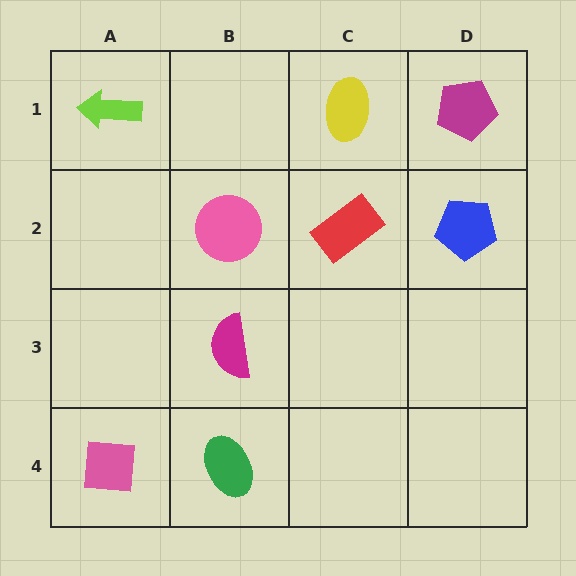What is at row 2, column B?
A pink circle.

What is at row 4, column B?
A green ellipse.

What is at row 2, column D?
A blue pentagon.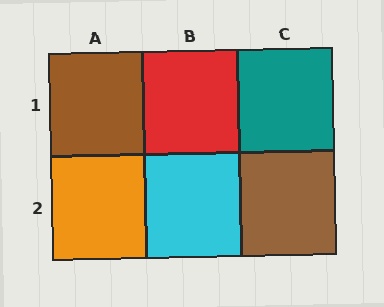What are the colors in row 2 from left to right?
Orange, cyan, brown.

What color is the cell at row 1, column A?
Brown.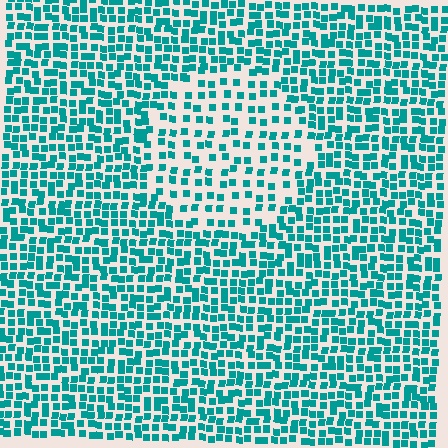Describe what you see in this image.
The image contains small teal elements arranged at two different densities. A circle-shaped region is visible where the elements are less densely packed than the surrounding area.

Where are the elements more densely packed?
The elements are more densely packed outside the circle boundary.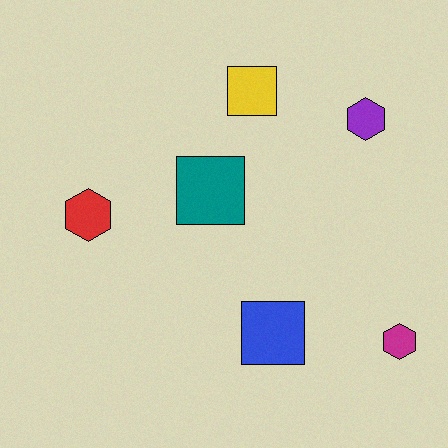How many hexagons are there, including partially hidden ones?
There are 3 hexagons.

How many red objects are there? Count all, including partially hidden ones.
There is 1 red object.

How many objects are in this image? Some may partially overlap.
There are 6 objects.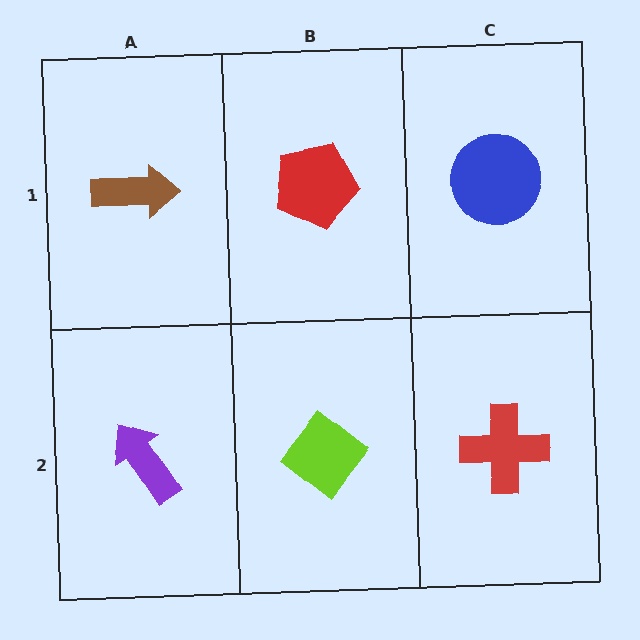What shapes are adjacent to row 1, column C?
A red cross (row 2, column C), a red pentagon (row 1, column B).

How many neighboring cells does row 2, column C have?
2.